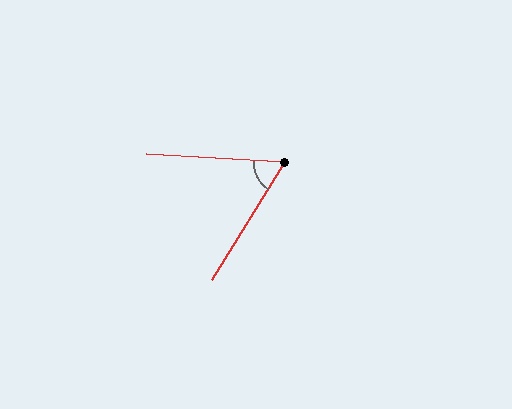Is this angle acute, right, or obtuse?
It is acute.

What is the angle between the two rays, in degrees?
Approximately 62 degrees.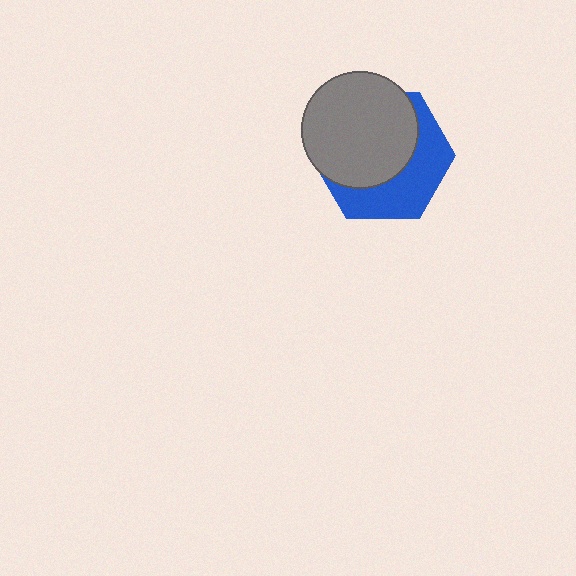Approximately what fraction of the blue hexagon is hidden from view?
Roughly 58% of the blue hexagon is hidden behind the gray circle.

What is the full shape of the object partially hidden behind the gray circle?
The partially hidden object is a blue hexagon.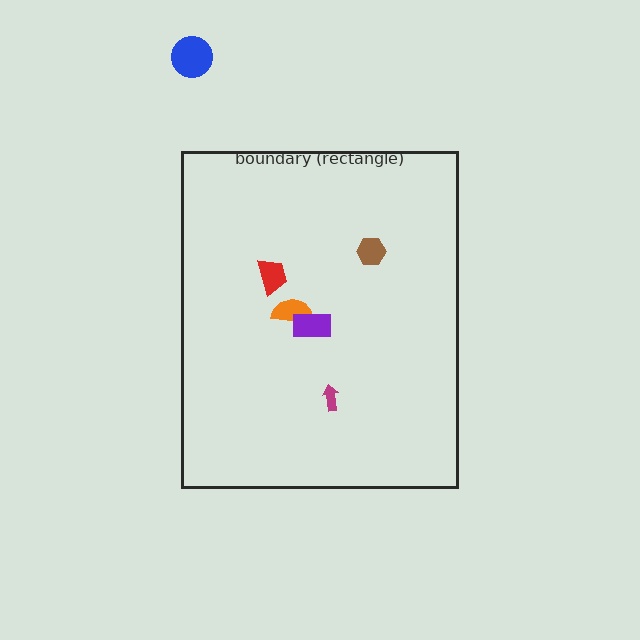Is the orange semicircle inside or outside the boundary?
Inside.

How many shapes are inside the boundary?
5 inside, 1 outside.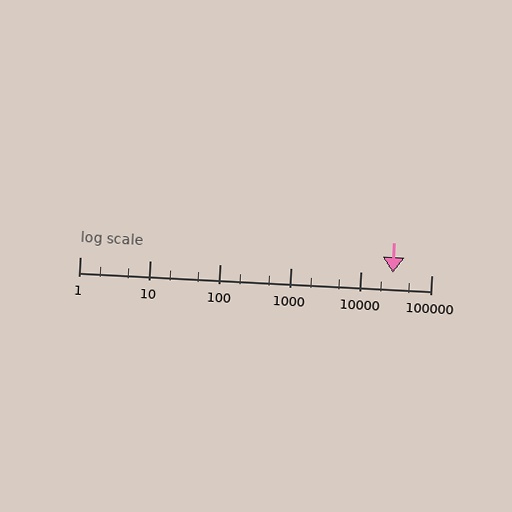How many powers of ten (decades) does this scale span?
The scale spans 5 decades, from 1 to 100000.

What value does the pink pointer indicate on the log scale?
The pointer indicates approximately 28000.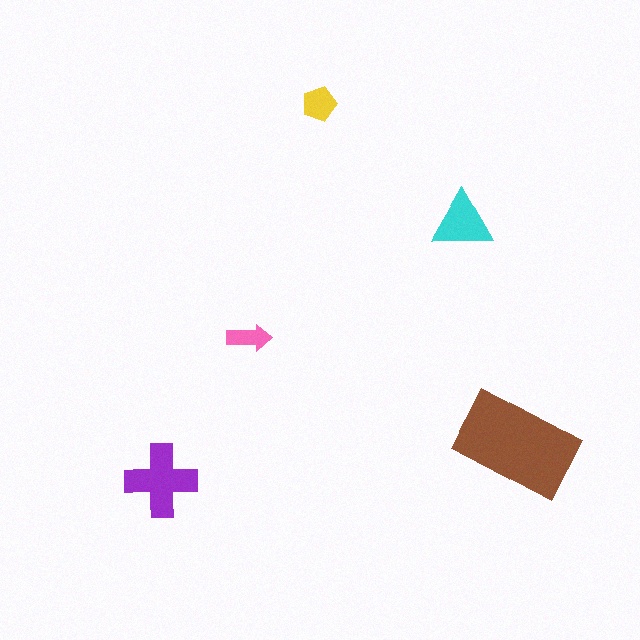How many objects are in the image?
There are 5 objects in the image.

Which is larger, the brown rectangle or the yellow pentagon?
The brown rectangle.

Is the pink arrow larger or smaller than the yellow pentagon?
Smaller.